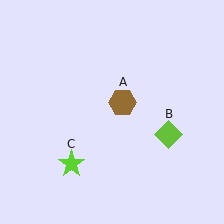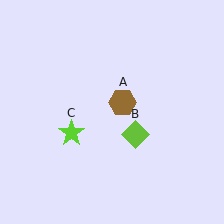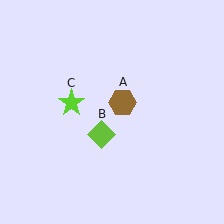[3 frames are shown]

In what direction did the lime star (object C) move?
The lime star (object C) moved up.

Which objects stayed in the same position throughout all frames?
Brown hexagon (object A) remained stationary.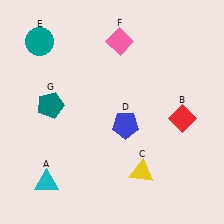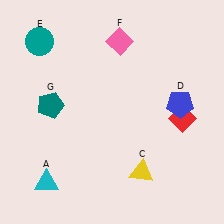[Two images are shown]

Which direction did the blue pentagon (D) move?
The blue pentagon (D) moved right.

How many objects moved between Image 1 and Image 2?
1 object moved between the two images.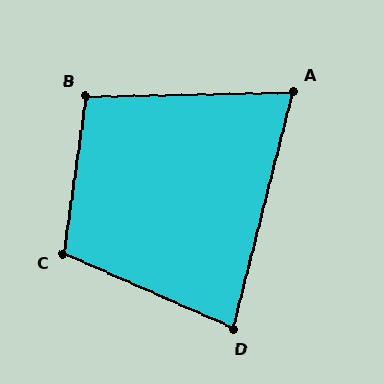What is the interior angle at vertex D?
Approximately 80 degrees (acute).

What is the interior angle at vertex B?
Approximately 100 degrees (obtuse).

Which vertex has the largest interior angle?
C, at approximately 105 degrees.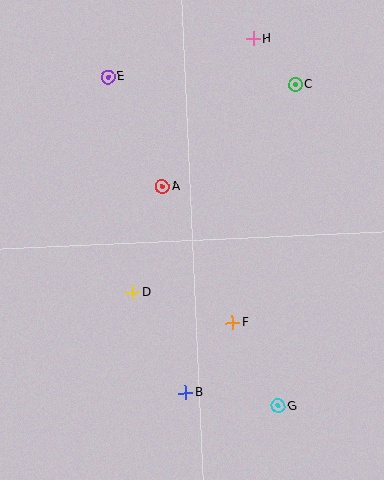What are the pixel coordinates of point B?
Point B is at (186, 393).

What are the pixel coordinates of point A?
Point A is at (162, 186).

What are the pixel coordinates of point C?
Point C is at (296, 84).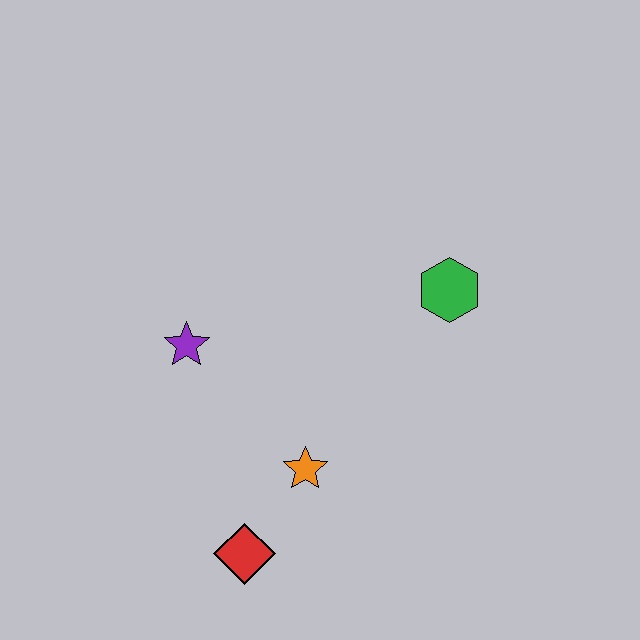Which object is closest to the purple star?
The orange star is closest to the purple star.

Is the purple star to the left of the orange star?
Yes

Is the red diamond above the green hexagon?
No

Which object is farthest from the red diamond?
The green hexagon is farthest from the red diamond.